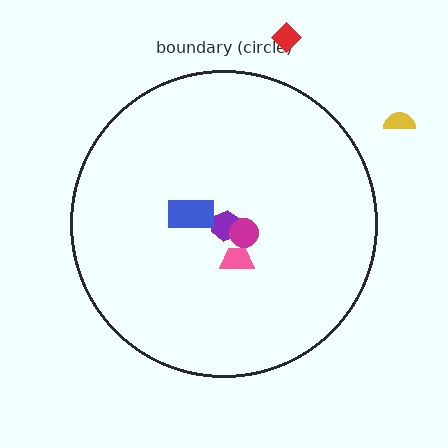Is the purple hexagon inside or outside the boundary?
Inside.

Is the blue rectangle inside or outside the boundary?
Inside.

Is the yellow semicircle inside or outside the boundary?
Outside.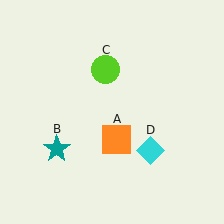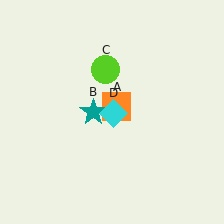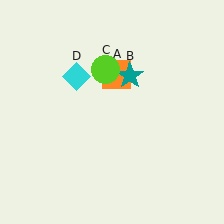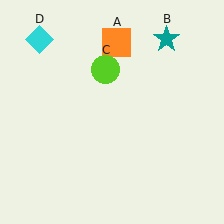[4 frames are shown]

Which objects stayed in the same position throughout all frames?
Lime circle (object C) remained stationary.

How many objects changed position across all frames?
3 objects changed position: orange square (object A), teal star (object B), cyan diamond (object D).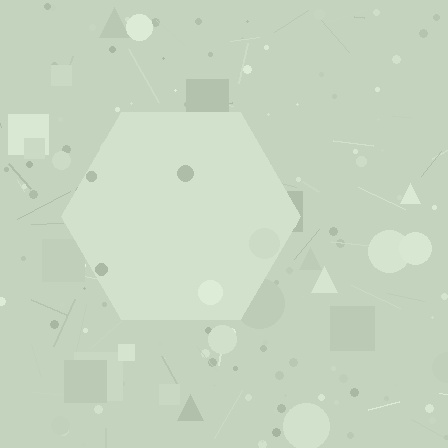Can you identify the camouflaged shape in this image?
The camouflaged shape is a hexagon.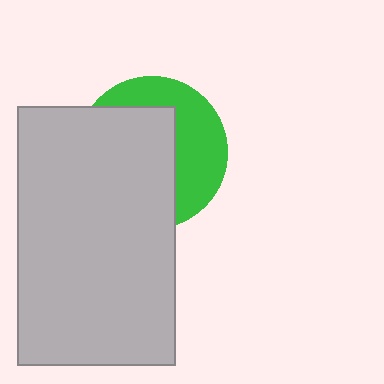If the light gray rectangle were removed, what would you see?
You would see the complete green circle.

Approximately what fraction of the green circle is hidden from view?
Roughly 59% of the green circle is hidden behind the light gray rectangle.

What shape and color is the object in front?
The object in front is a light gray rectangle.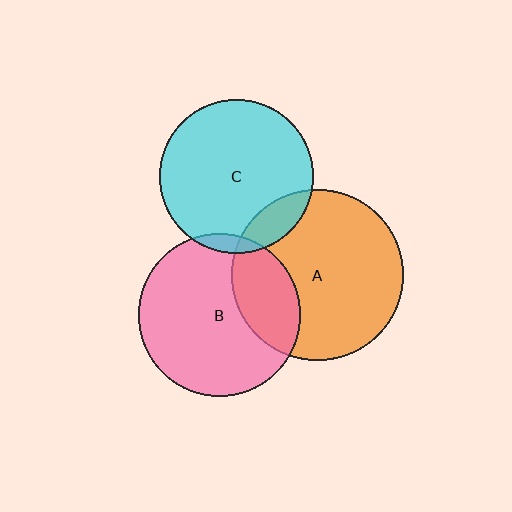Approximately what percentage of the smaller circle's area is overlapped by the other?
Approximately 5%.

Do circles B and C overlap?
Yes.